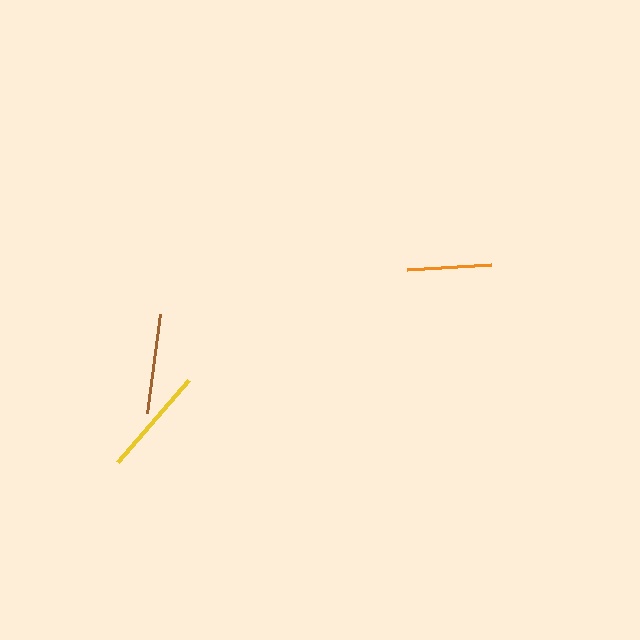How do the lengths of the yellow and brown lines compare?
The yellow and brown lines are approximately the same length.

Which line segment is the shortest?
The orange line is the shortest at approximately 84 pixels.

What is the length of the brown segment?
The brown segment is approximately 100 pixels long.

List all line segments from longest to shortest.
From longest to shortest: yellow, brown, orange.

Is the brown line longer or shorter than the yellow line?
The yellow line is longer than the brown line.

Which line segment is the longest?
The yellow line is the longest at approximately 109 pixels.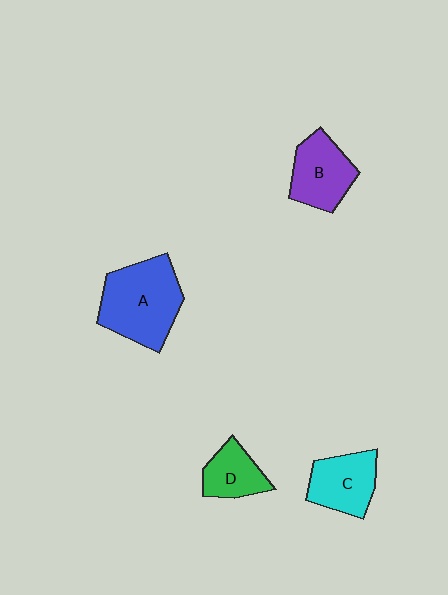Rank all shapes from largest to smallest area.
From largest to smallest: A (blue), B (purple), C (cyan), D (green).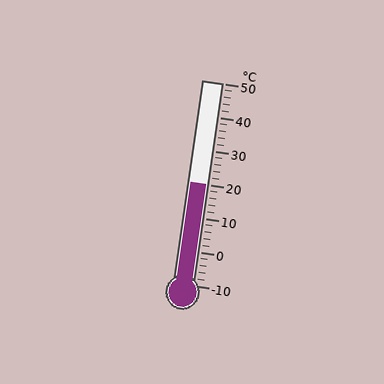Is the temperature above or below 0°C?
The temperature is above 0°C.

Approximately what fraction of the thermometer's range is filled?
The thermometer is filled to approximately 50% of its range.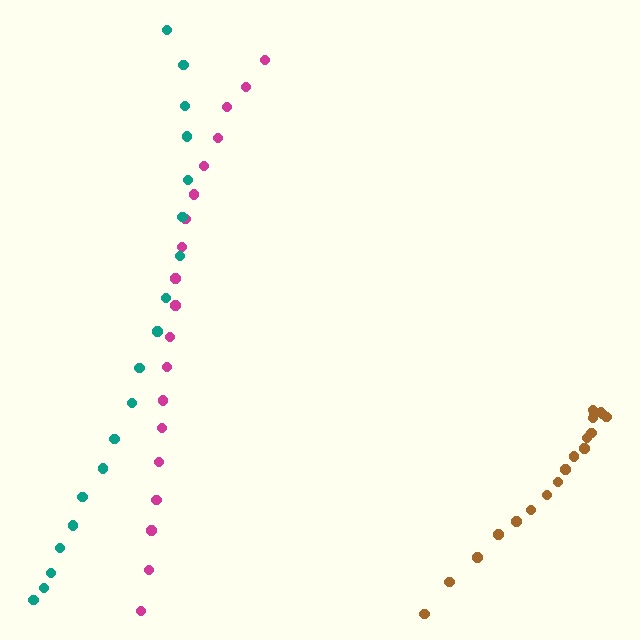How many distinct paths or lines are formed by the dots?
There are 3 distinct paths.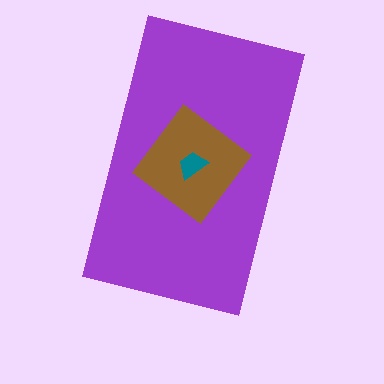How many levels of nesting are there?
3.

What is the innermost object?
The teal trapezoid.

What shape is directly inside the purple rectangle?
The brown diamond.